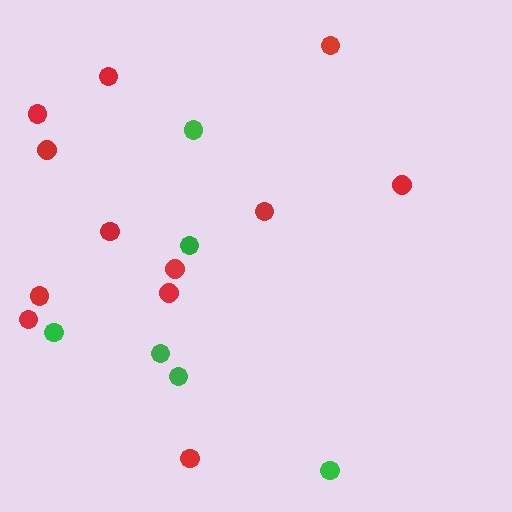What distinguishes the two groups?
There are 2 groups: one group of green circles (6) and one group of red circles (12).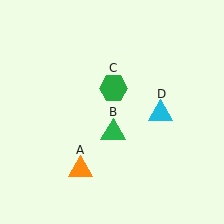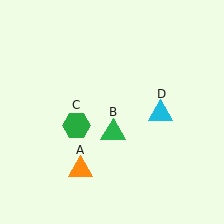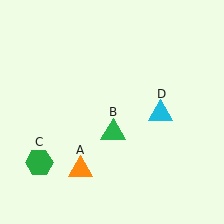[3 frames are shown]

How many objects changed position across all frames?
1 object changed position: green hexagon (object C).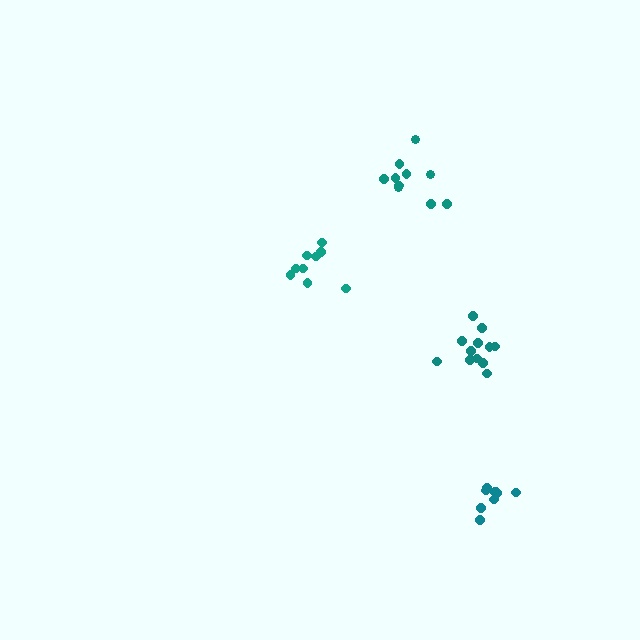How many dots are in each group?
Group 1: 12 dots, Group 2: 9 dots, Group 3: 10 dots, Group 4: 9 dots (40 total).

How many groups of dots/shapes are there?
There are 4 groups.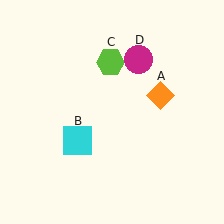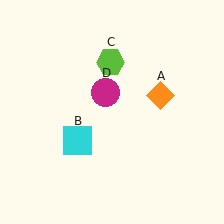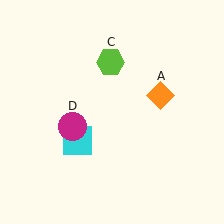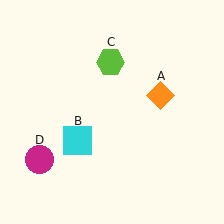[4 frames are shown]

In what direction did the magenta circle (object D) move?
The magenta circle (object D) moved down and to the left.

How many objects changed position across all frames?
1 object changed position: magenta circle (object D).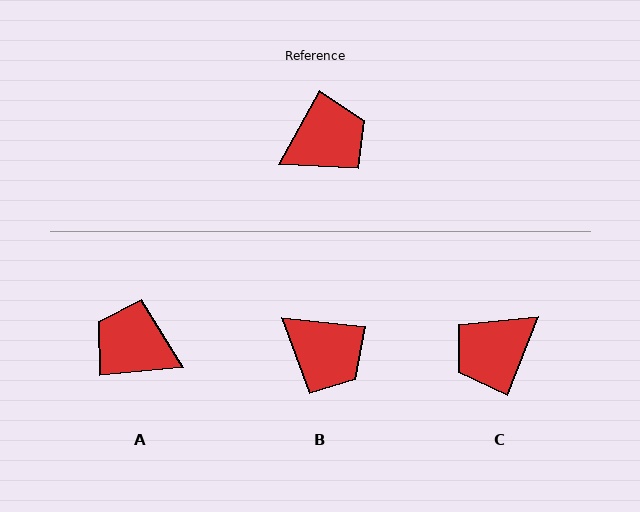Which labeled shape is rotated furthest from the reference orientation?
C, about 172 degrees away.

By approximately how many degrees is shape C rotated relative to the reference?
Approximately 172 degrees clockwise.